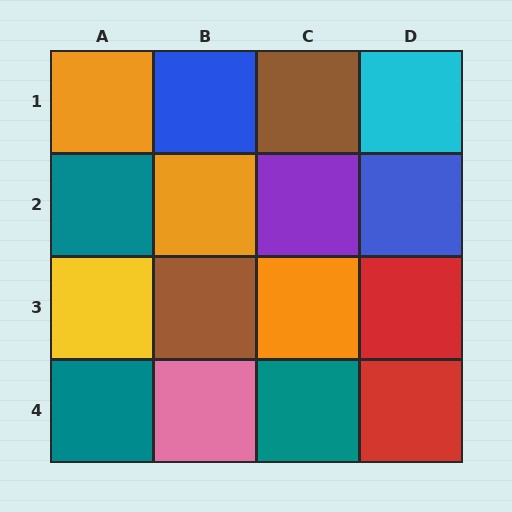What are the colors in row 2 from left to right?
Teal, orange, purple, blue.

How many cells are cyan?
1 cell is cyan.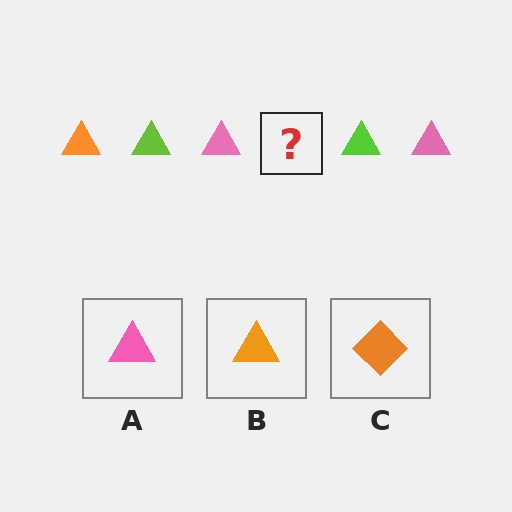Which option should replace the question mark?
Option B.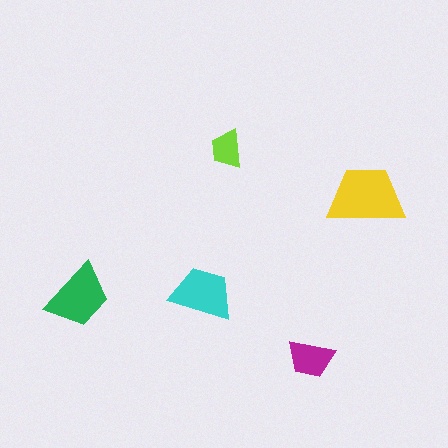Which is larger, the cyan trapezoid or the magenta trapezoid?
The cyan one.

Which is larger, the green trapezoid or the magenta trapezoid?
The green one.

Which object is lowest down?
The magenta trapezoid is bottommost.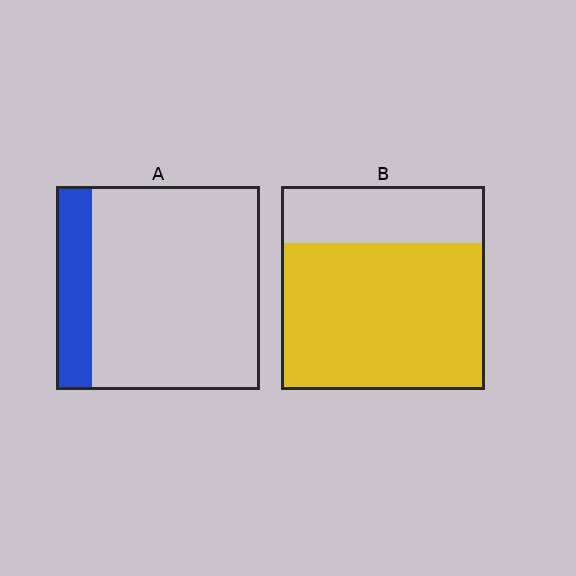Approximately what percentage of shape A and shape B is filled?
A is approximately 20% and B is approximately 70%.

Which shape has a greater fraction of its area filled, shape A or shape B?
Shape B.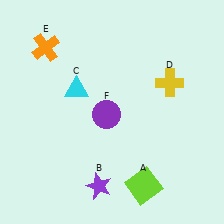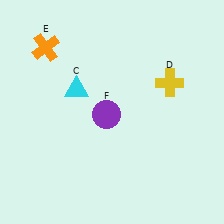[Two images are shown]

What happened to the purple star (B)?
The purple star (B) was removed in Image 2. It was in the bottom-left area of Image 1.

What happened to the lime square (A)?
The lime square (A) was removed in Image 2. It was in the bottom-right area of Image 1.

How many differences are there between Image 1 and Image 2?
There are 2 differences between the two images.